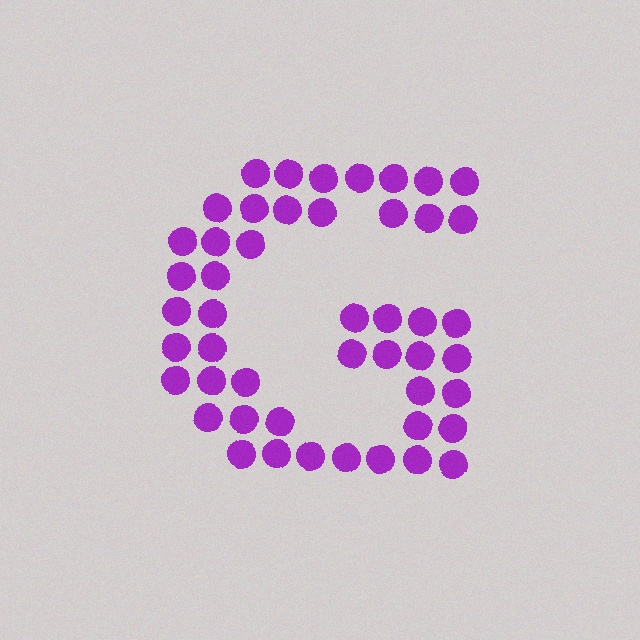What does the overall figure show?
The overall figure shows the letter G.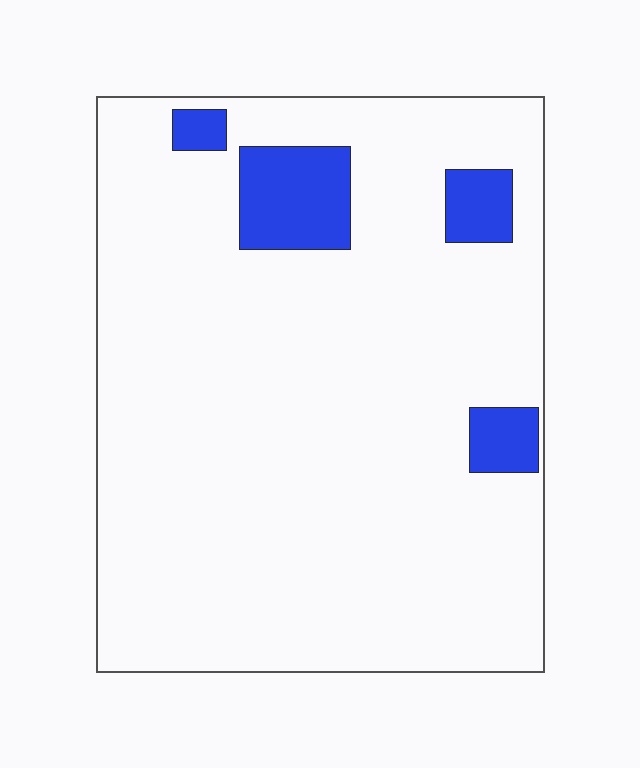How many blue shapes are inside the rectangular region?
4.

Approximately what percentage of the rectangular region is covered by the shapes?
Approximately 10%.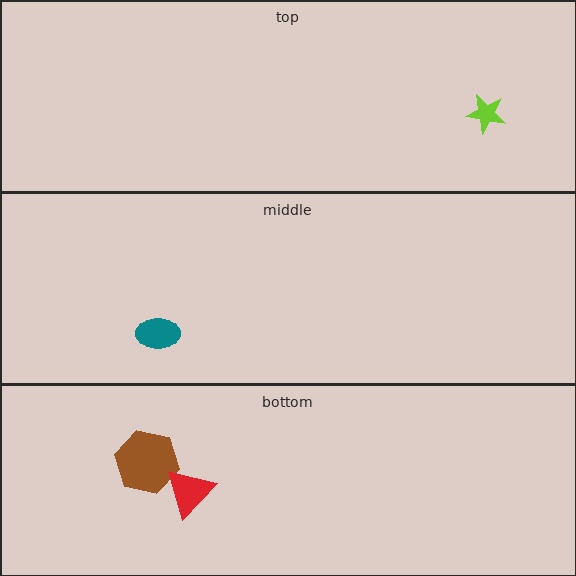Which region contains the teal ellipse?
The middle region.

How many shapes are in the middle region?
1.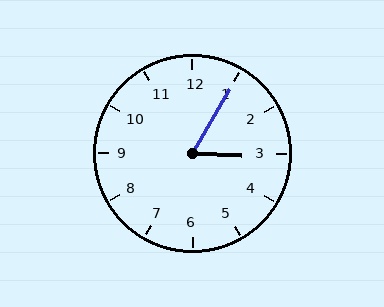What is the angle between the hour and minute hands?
Approximately 62 degrees.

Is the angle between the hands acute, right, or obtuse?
It is acute.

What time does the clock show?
3:05.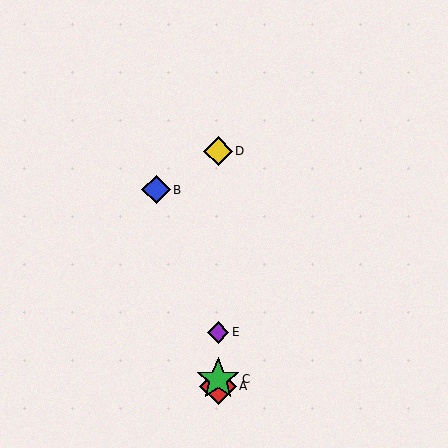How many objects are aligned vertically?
4 objects (A, C, D, E) are aligned vertically.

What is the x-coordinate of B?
Object B is at x≈156.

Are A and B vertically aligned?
No, A is at x≈218 and B is at x≈156.